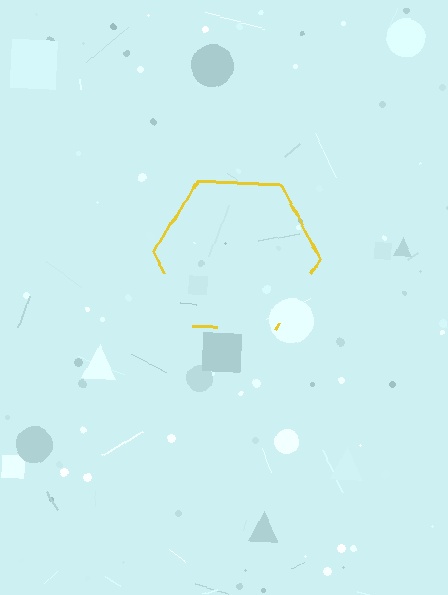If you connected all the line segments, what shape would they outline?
They would outline a hexagon.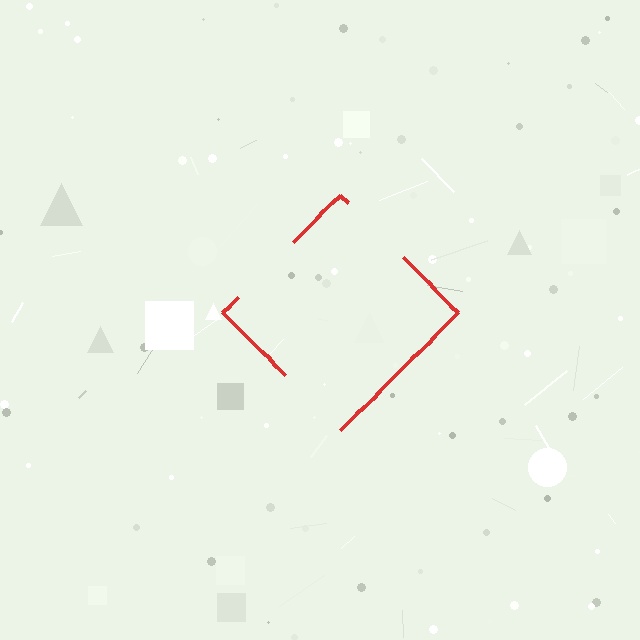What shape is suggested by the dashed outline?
The dashed outline suggests a diamond.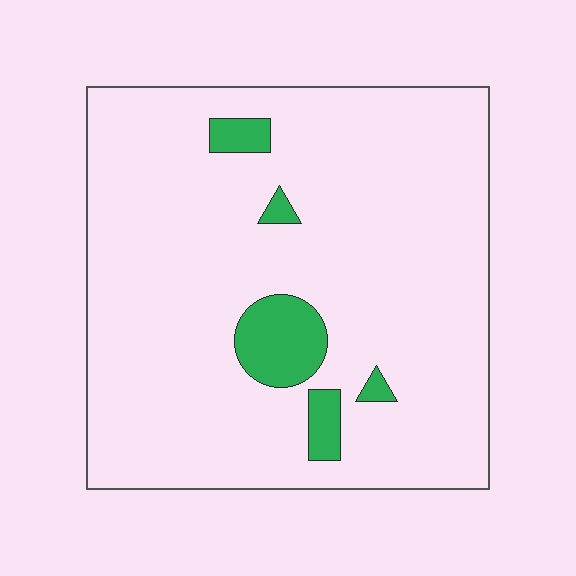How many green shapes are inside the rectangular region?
5.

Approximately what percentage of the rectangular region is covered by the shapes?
Approximately 10%.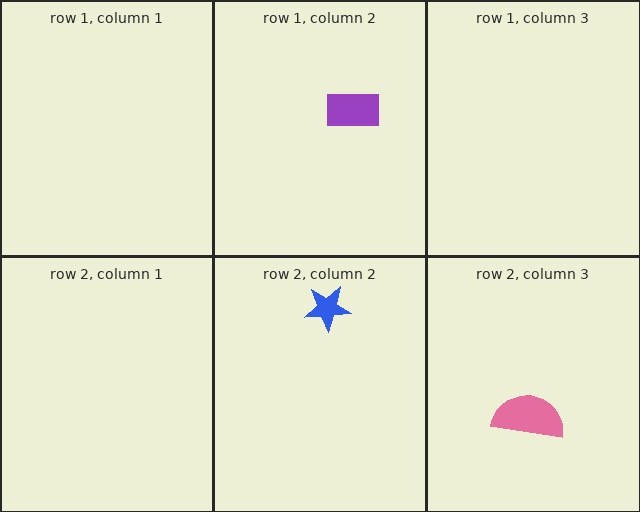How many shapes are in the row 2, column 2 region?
1.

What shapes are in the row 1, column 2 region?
The purple rectangle.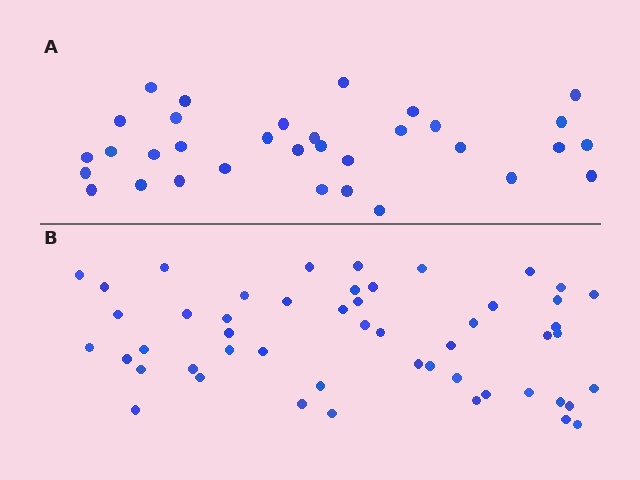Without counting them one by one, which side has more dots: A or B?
Region B (the bottom region) has more dots.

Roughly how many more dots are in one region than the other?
Region B has approximately 20 more dots than region A.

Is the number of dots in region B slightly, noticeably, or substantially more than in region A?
Region B has substantially more. The ratio is roughly 1.5 to 1.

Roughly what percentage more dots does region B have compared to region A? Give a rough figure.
About 55% more.